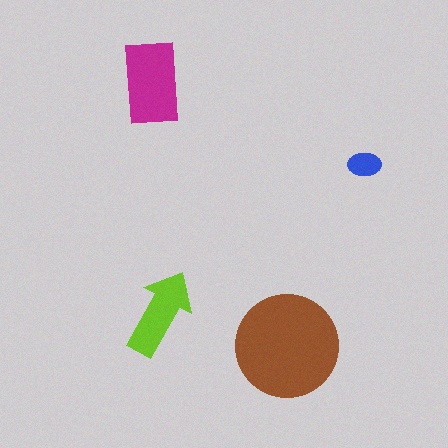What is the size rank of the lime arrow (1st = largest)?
3rd.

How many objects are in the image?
There are 4 objects in the image.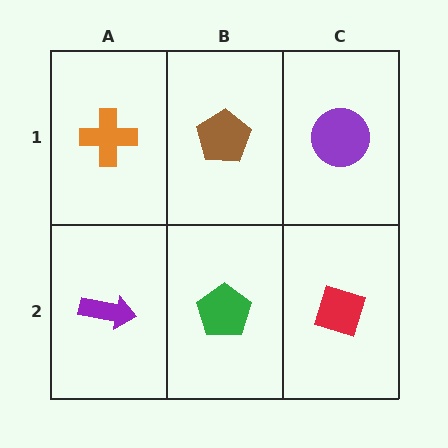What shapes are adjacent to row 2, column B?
A brown pentagon (row 1, column B), a purple arrow (row 2, column A), a red diamond (row 2, column C).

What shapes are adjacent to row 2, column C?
A purple circle (row 1, column C), a green pentagon (row 2, column B).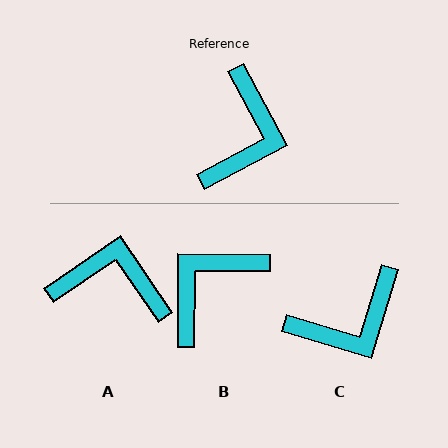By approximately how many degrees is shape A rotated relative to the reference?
Approximately 96 degrees counter-clockwise.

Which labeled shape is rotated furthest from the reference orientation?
B, about 152 degrees away.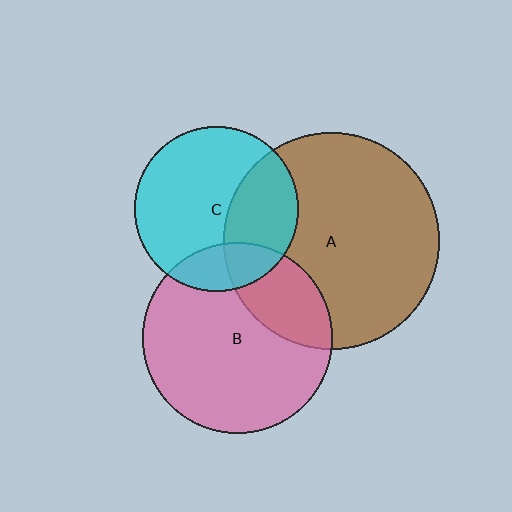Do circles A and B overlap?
Yes.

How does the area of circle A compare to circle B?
Approximately 1.3 times.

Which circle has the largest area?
Circle A (brown).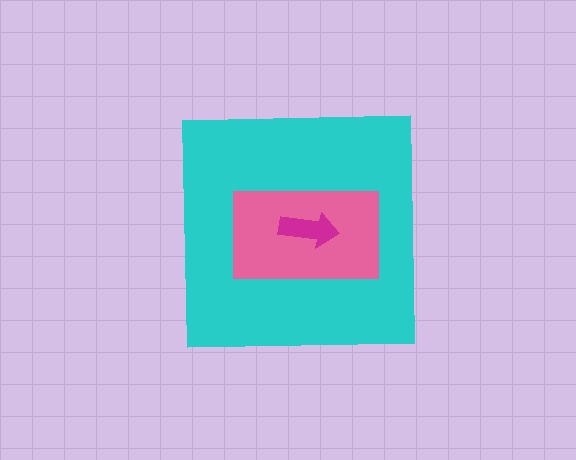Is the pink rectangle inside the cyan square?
Yes.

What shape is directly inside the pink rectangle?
The magenta arrow.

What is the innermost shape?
The magenta arrow.